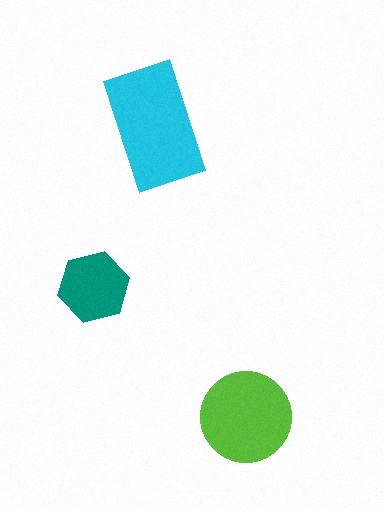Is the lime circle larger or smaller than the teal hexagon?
Larger.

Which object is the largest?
The cyan rectangle.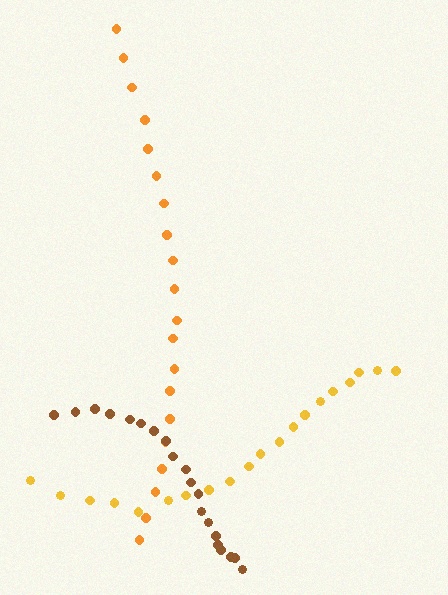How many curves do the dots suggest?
There are 3 distinct paths.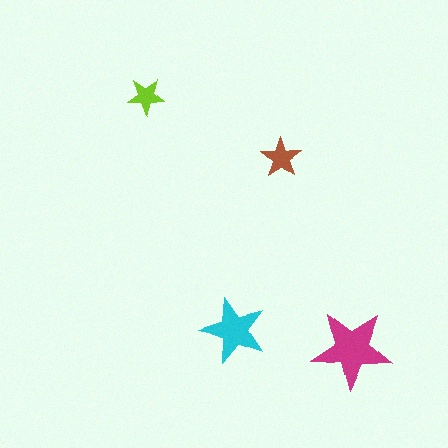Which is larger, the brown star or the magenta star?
The magenta one.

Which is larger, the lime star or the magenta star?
The magenta one.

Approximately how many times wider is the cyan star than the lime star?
About 2 times wider.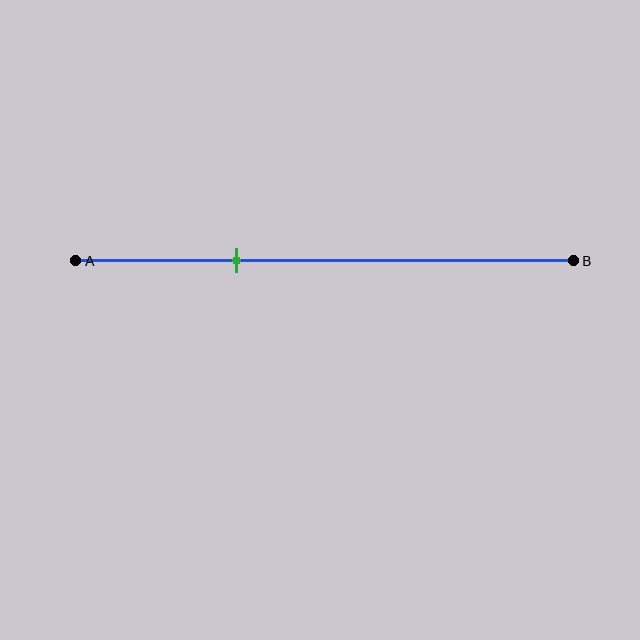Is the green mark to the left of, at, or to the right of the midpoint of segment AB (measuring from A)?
The green mark is to the left of the midpoint of segment AB.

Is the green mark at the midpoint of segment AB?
No, the mark is at about 30% from A, not at the 50% midpoint.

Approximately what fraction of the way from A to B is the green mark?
The green mark is approximately 30% of the way from A to B.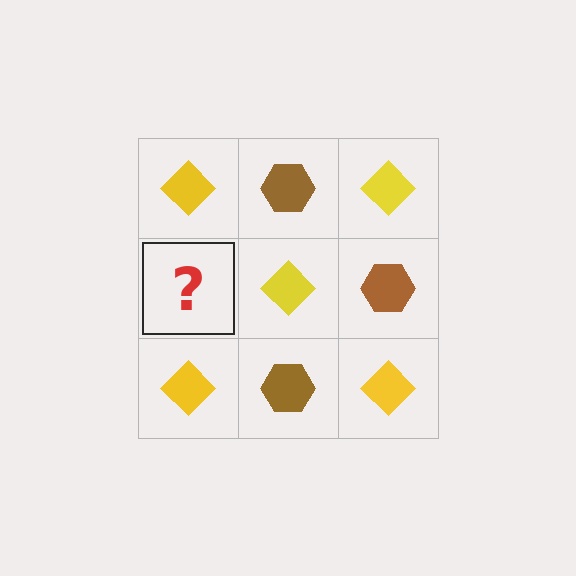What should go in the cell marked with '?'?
The missing cell should contain a brown hexagon.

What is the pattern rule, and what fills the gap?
The rule is that it alternates yellow diamond and brown hexagon in a checkerboard pattern. The gap should be filled with a brown hexagon.